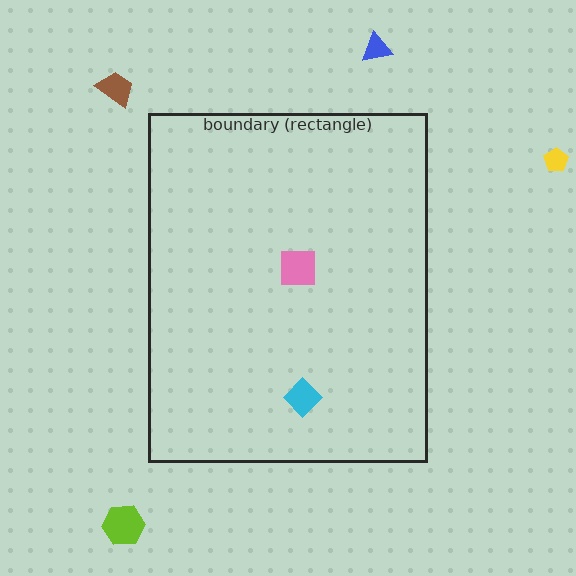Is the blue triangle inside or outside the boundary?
Outside.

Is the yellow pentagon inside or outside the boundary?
Outside.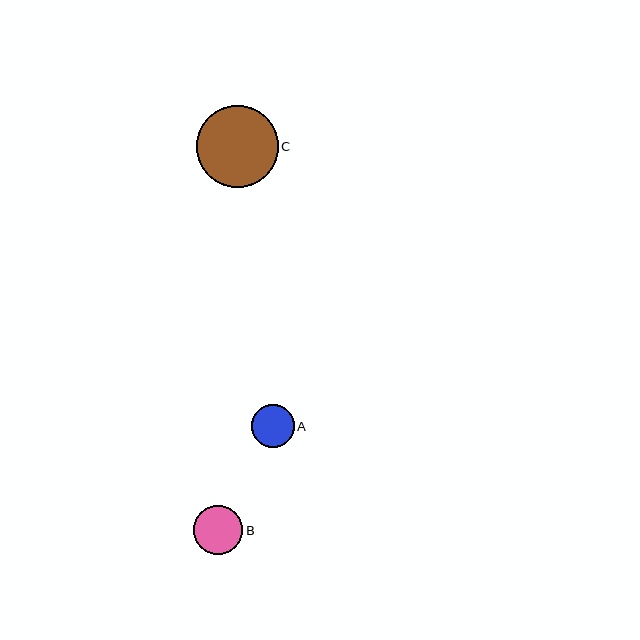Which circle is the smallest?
Circle A is the smallest with a size of approximately 43 pixels.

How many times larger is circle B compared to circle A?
Circle B is approximately 1.1 times the size of circle A.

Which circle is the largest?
Circle C is the largest with a size of approximately 81 pixels.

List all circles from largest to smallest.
From largest to smallest: C, B, A.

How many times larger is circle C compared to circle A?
Circle C is approximately 1.9 times the size of circle A.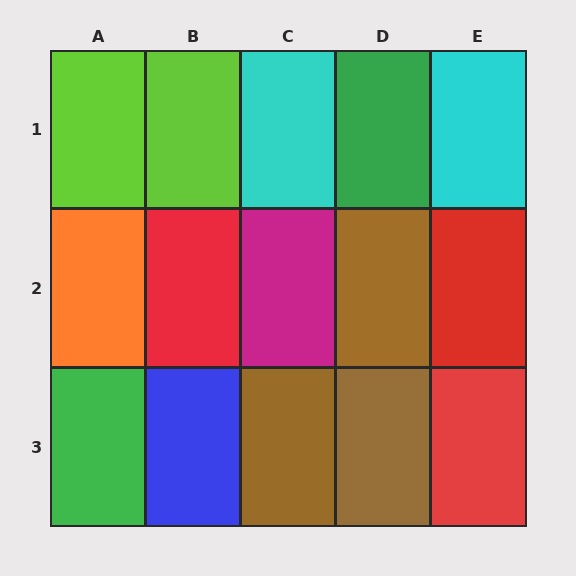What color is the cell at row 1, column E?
Cyan.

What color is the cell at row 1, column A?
Lime.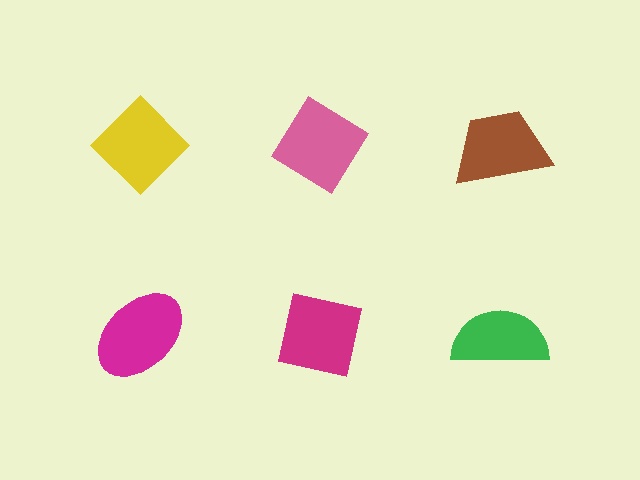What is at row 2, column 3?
A green semicircle.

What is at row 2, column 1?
A magenta ellipse.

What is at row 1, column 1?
A yellow diamond.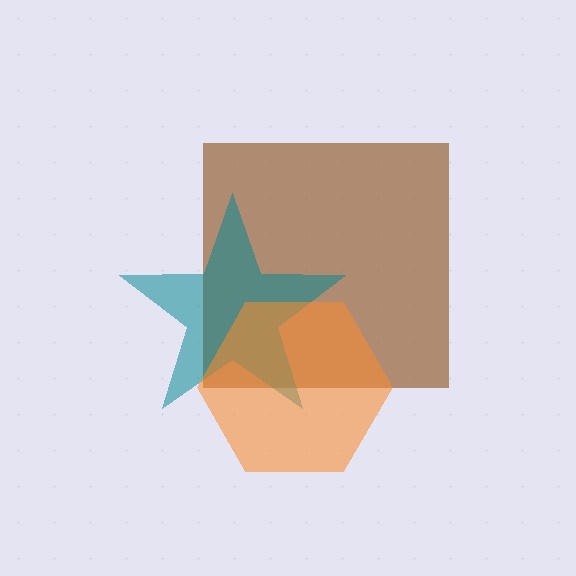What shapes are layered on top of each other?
The layered shapes are: a brown square, a teal star, an orange hexagon.